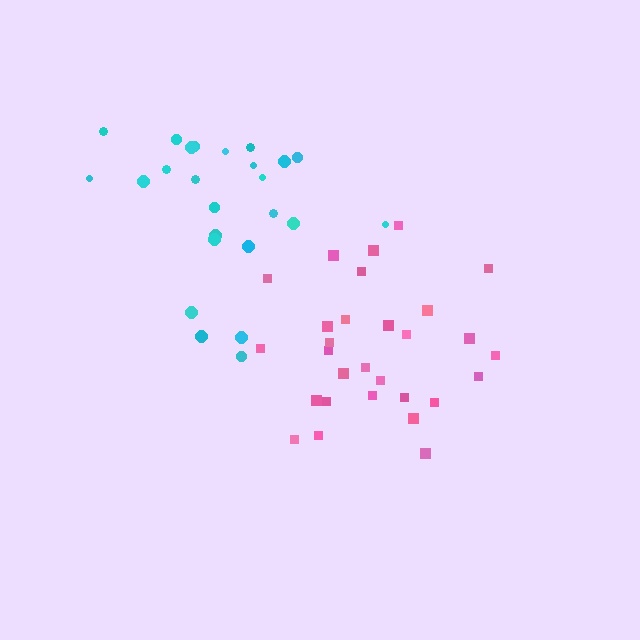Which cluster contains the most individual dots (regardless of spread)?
Pink (29).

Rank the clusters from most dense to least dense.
pink, cyan.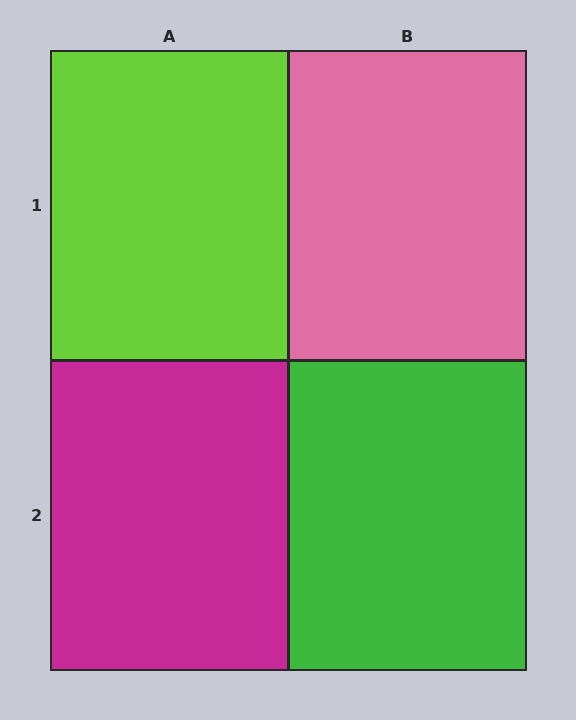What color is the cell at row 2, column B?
Green.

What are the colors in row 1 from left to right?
Lime, pink.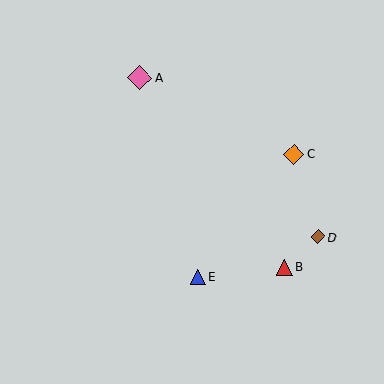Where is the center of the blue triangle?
The center of the blue triangle is at (198, 277).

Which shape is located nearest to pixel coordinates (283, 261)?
The red triangle (labeled B) at (285, 268) is nearest to that location.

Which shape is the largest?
The pink diamond (labeled A) is the largest.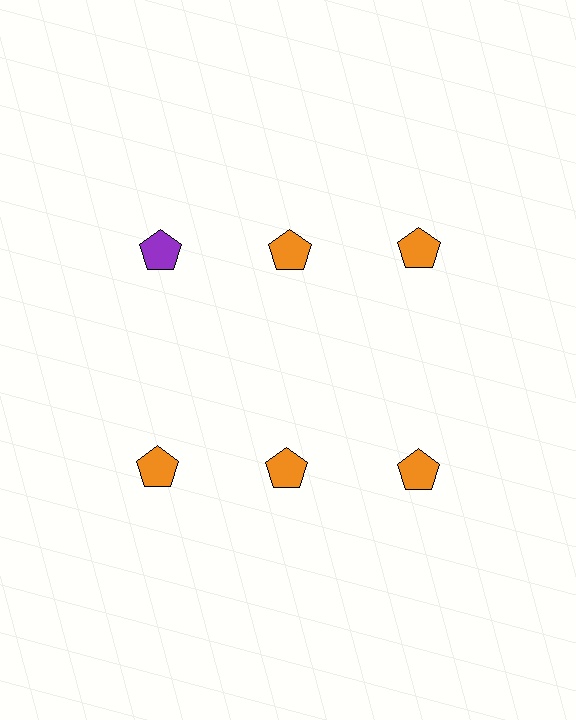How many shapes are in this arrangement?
There are 6 shapes arranged in a grid pattern.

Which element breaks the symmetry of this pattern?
The purple pentagon in the top row, leftmost column breaks the symmetry. All other shapes are orange pentagons.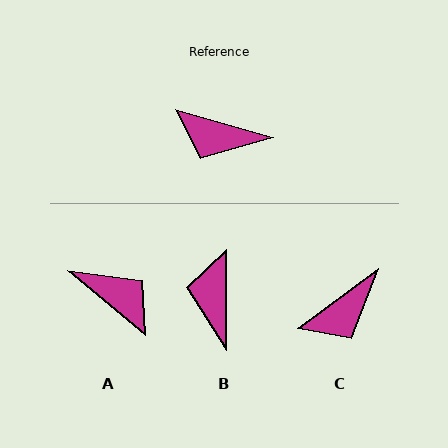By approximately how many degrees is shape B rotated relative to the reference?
Approximately 74 degrees clockwise.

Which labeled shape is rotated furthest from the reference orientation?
A, about 156 degrees away.